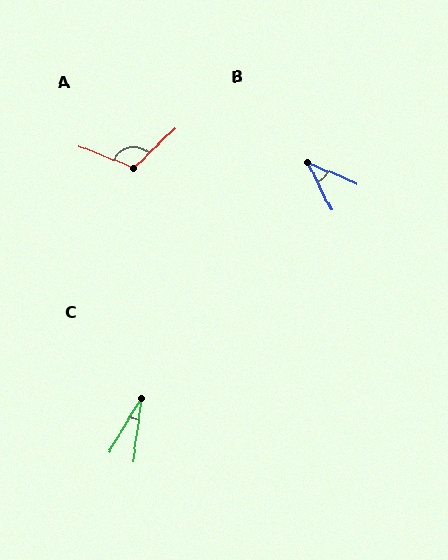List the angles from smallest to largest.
C (24°), B (40°), A (114°).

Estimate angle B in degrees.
Approximately 40 degrees.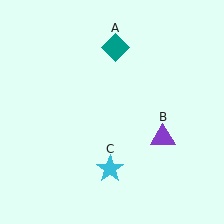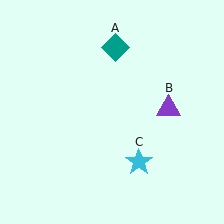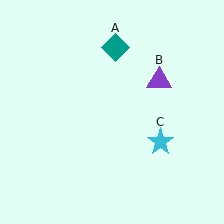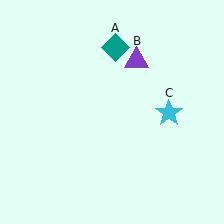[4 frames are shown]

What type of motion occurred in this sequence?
The purple triangle (object B), cyan star (object C) rotated counterclockwise around the center of the scene.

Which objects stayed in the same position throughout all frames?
Teal diamond (object A) remained stationary.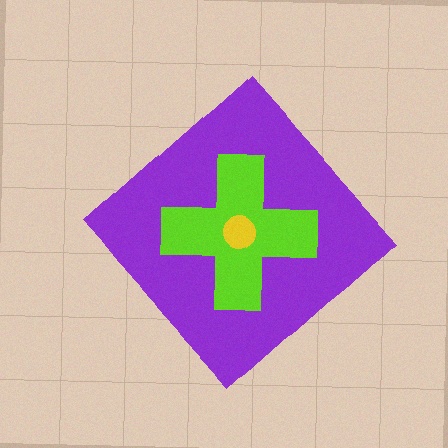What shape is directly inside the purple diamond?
The lime cross.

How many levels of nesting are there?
3.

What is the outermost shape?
The purple diamond.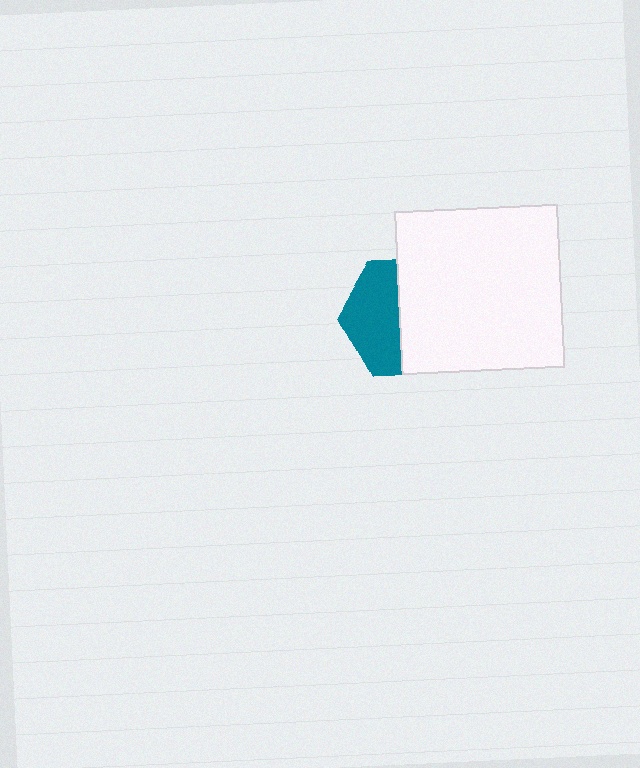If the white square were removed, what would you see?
You would see the complete teal hexagon.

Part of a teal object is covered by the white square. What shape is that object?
It is a hexagon.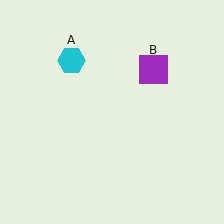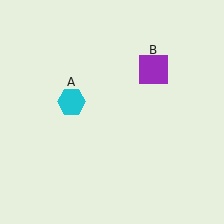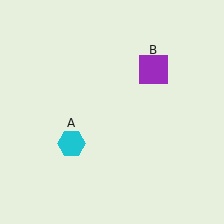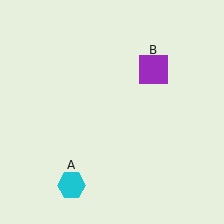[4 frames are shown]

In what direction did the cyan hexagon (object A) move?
The cyan hexagon (object A) moved down.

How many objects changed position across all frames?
1 object changed position: cyan hexagon (object A).